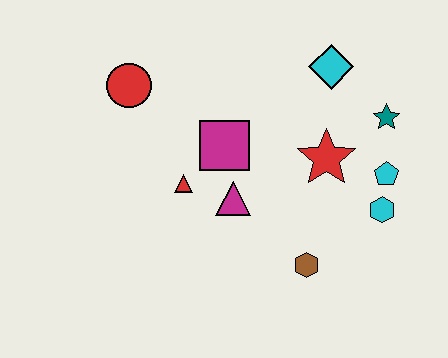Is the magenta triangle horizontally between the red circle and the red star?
Yes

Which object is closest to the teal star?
The cyan pentagon is closest to the teal star.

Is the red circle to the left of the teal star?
Yes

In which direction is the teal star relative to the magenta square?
The teal star is to the right of the magenta square.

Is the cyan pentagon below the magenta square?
Yes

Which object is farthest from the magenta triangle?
The teal star is farthest from the magenta triangle.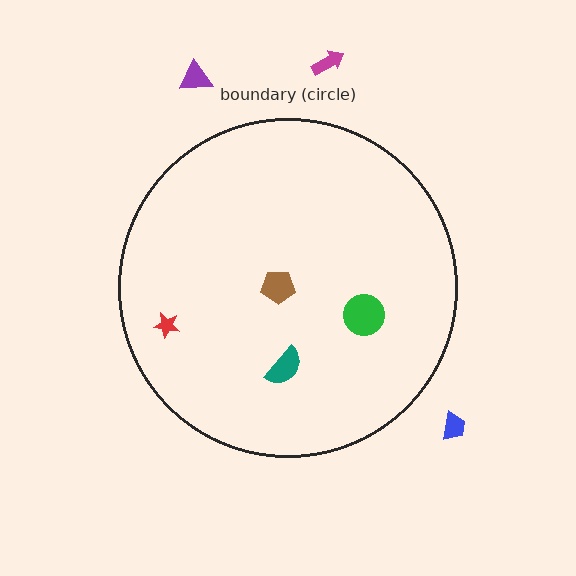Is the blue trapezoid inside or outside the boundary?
Outside.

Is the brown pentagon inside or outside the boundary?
Inside.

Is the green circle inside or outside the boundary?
Inside.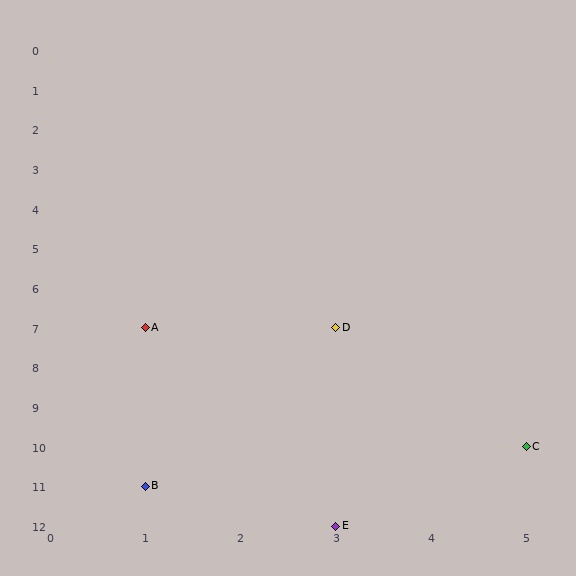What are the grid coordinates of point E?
Point E is at grid coordinates (3, 12).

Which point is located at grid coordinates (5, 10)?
Point C is at (5, 10).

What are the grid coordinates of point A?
Point A is at grid coordinates (1, 7).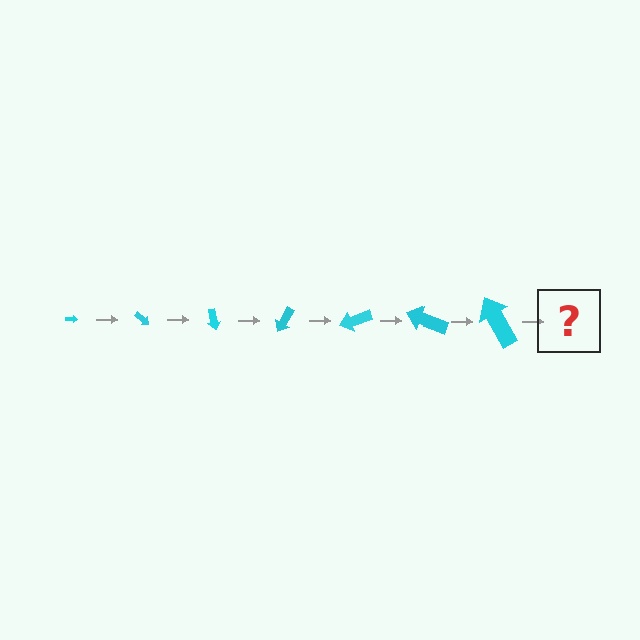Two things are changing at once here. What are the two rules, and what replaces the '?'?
The two rules are that the arrow grows larger each step and it rotates 40 degrees each step. The '?' should be an arrow, larger than the previous one and rotated 280 degrees from the start.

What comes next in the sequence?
The next element should be an arrow, larger than the previous one and rotated 280 degrees from the start.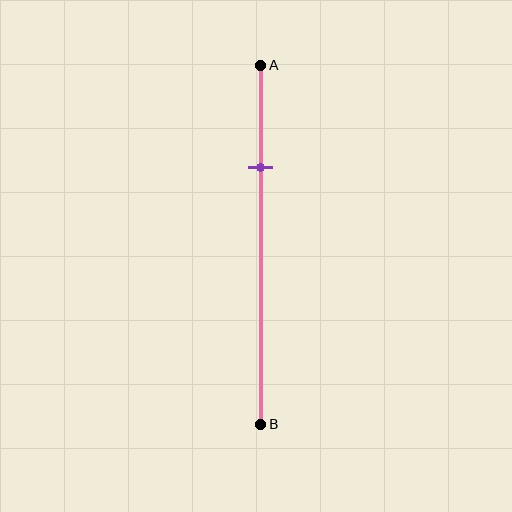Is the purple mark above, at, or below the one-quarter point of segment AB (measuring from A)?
The purple mark is below the one-quarter point of segment AB.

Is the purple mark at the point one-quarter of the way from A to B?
No, the mark is at about 30% from A, not at the 25% one-quarter point.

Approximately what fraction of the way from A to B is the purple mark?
The purple mark is approximately 30% of the way from A to B.